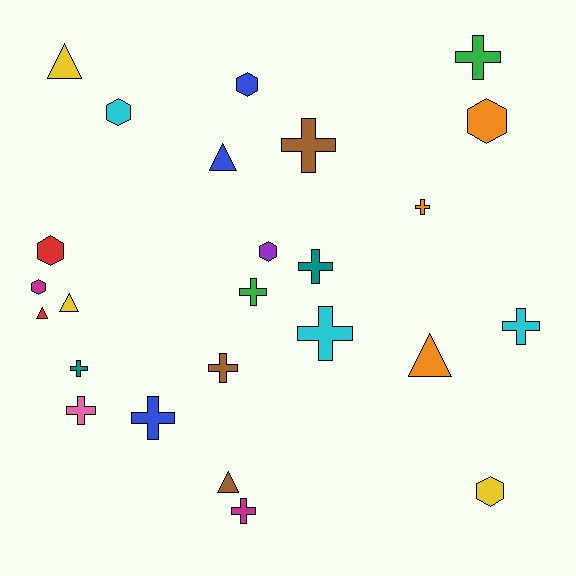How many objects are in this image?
There are 25 objects.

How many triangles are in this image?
There are 6 triangles.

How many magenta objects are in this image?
There are 2 magenta objects.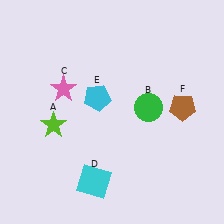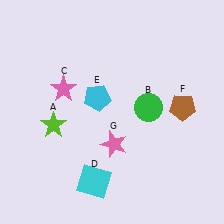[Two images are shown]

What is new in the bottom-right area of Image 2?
A pink star (G) was added in the bottom-right area of Image 2.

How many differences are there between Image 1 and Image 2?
There is 1 difference between the two images.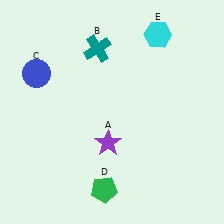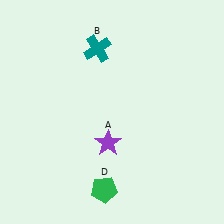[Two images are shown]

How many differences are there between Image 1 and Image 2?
There are 2 differences between the two images.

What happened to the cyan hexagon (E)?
The cyan hexagon (E) was removed in Image 2. It was in the top-right area of Image 1.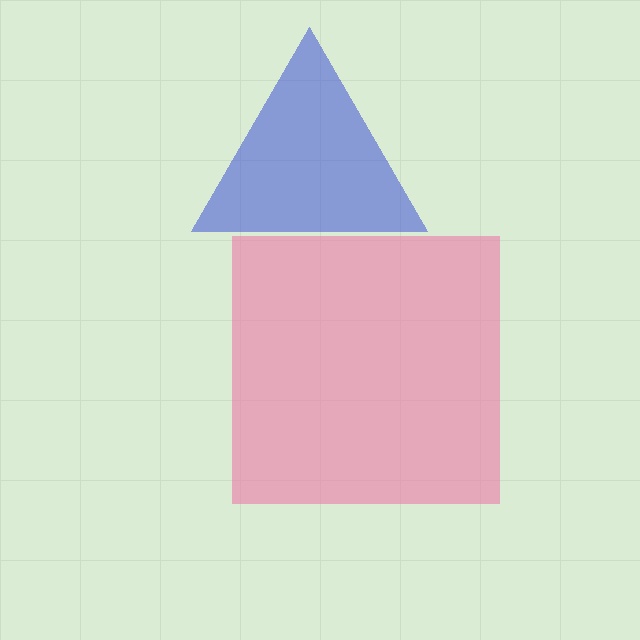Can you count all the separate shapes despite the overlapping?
Yes, there are 2 separate shapes.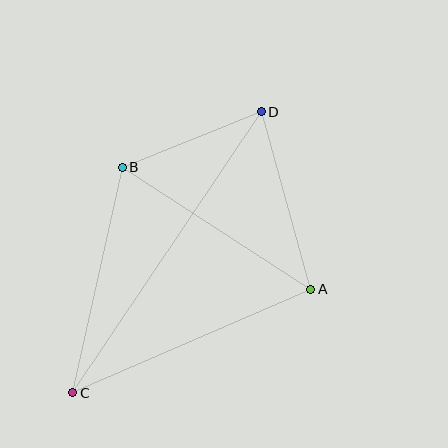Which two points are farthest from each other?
Points C and D are farthest from each other.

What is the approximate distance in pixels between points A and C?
The distance between A and C is approximately 260 pixels.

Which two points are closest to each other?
Points B and D are closest to each other.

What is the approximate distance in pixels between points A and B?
The distance between A and B is approximately 225 pixels.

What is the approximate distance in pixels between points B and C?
The distance between B and C is approximately 231 pixels.